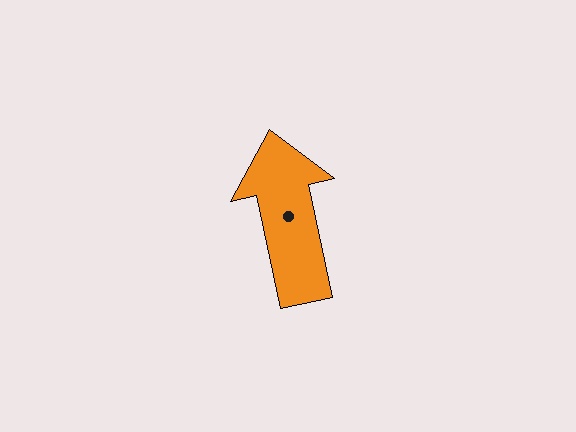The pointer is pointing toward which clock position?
Roughly 12 o'clock.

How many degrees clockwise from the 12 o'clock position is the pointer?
Approximately 348 degrees.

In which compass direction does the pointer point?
North.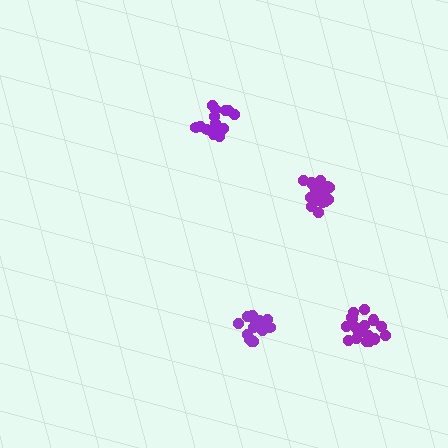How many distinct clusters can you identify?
There are 4 distinct clusters.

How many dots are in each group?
Group 1: 21 dots, Group 2: 20 dots, Group 3: 15 dots, Group 4: 16 dots (72 total).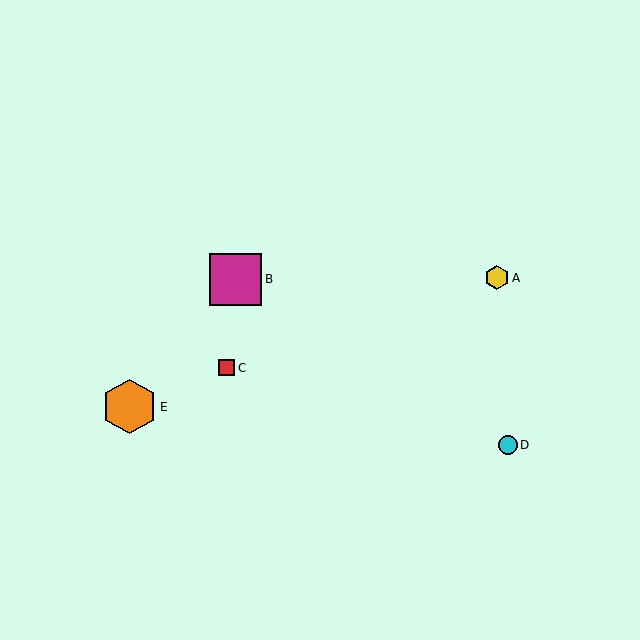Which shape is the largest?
The orange hexagon (labeled E) is the largest.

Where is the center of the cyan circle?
The center of the cyan circle is at (508, 445).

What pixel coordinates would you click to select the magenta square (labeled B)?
Click at (236, 279) to select the magenta square B.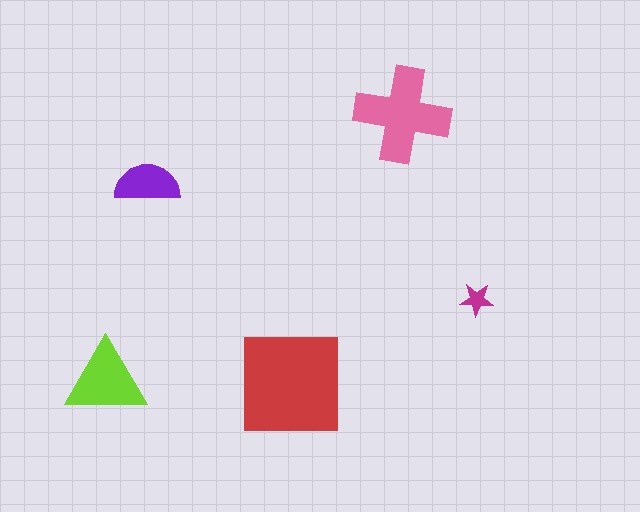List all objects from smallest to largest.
The magenta star, the purple semicircle, the lime triangle, the pink cross, the red square.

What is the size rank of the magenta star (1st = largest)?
5th.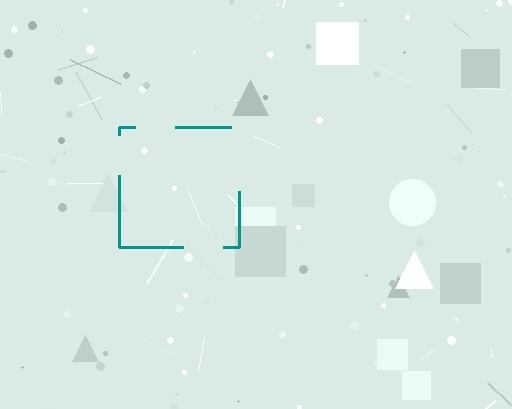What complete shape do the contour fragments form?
The contour fragments form a square.